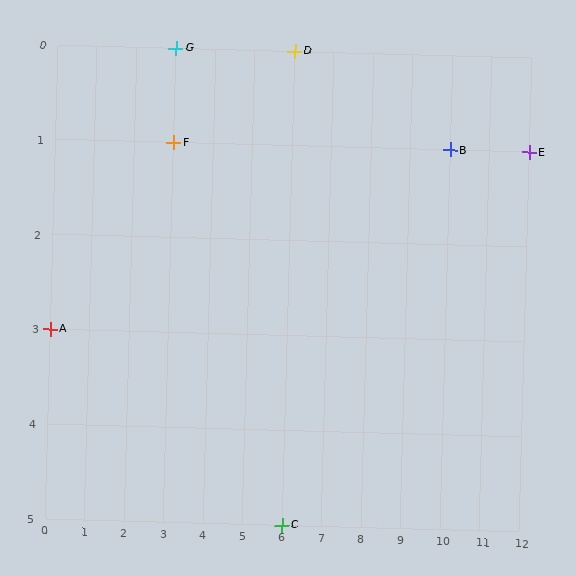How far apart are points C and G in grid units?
Points C and G are 3 columns and 5 rows apart (about 5.8 grid units diagonally).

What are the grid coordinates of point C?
Point C is at grid coordinates (6, 5).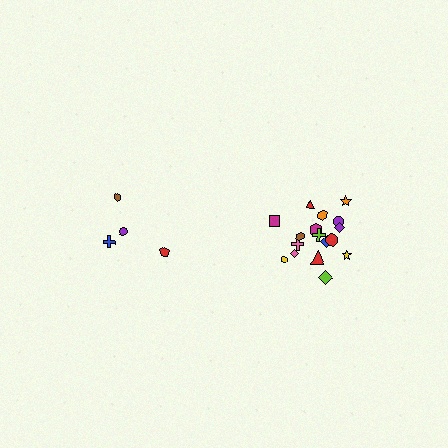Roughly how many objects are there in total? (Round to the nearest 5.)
Roughly 20 objects in total.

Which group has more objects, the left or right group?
The right group.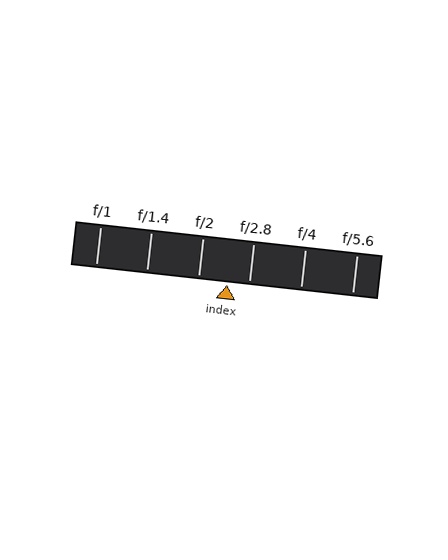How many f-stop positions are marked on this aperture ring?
There are 6 f-stop positions marked.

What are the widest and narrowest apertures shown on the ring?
The widest aperture shown is f/1 and the narrowest is f/5.6.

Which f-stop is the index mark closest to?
The index mark is closest to f/2.8.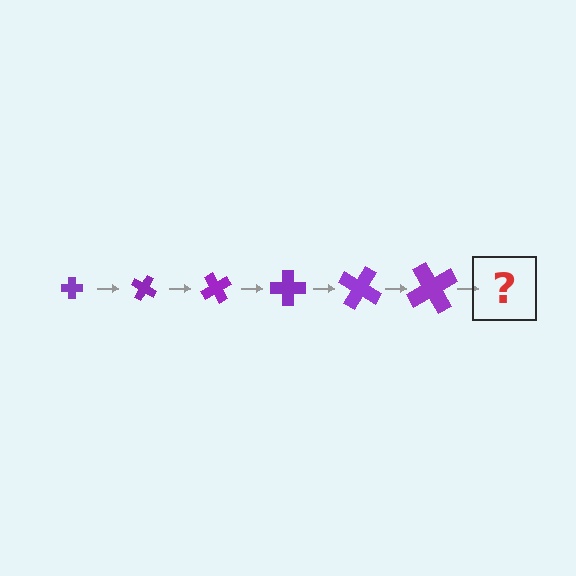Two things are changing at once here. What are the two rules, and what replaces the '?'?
The two rules are that the cross grows larger each step and it rotates 30 degrees each step. The '?' should be a cross, larger than the previous one and rotated 180 degrees from the start.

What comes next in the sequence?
The next element should be a cross, larger than the previous one and rotated 180 degrees from the start.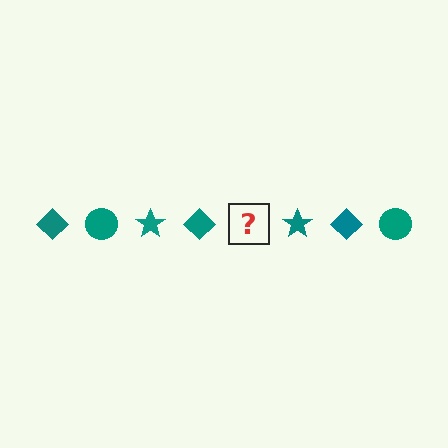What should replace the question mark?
The question mark should be replaced with a teal circle.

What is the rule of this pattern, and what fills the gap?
The rule is that the pattern cycles through diamond, circle, star shapes in teal. The gap should be filled with a teal circle.